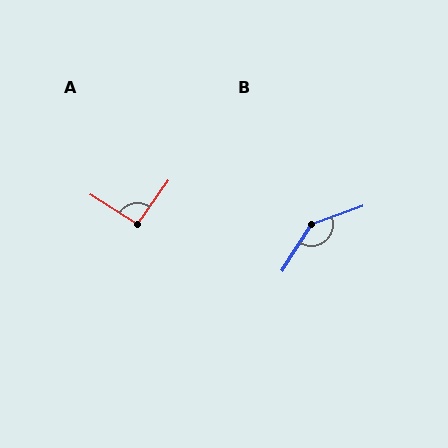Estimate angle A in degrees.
Approximately 93 degrees.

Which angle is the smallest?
A, at approximately 93 degrees.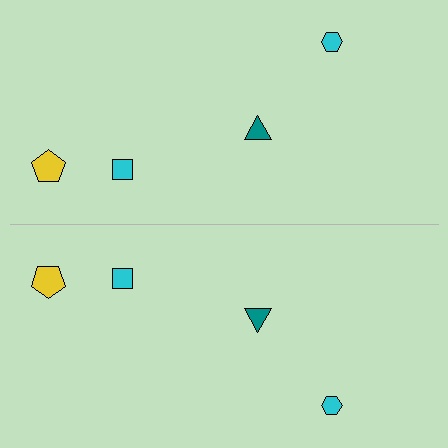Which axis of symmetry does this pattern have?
The pattern has a horizontal axis of symmetry running through the center of the image.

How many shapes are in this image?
There are 8 shapes in this image.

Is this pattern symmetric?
Yes, this pattern has bilateral (reflection) symmetry.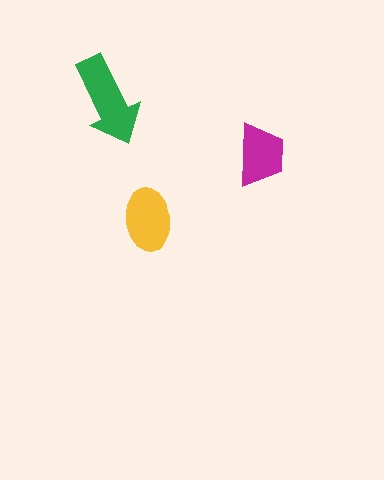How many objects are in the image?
There are 3 objects in the image.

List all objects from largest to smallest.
The green arrow, the yellow ellipse, the magenta trapezoid.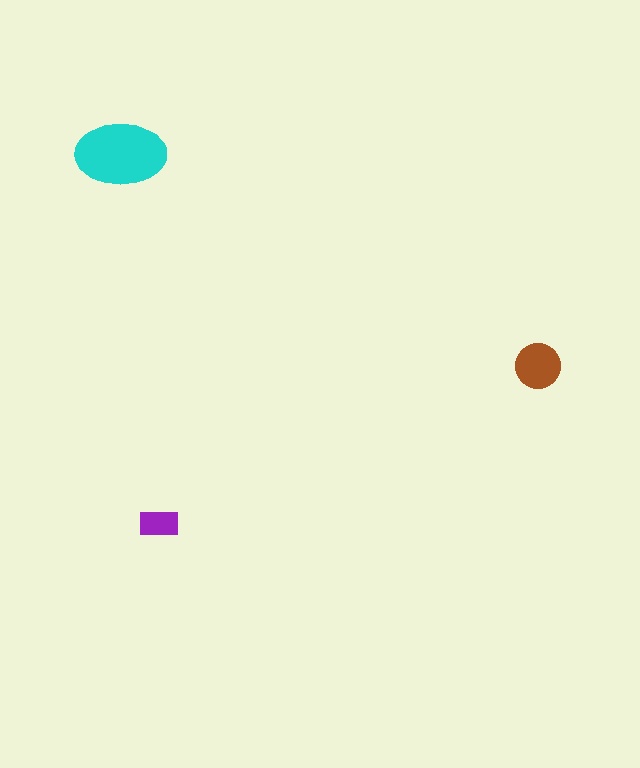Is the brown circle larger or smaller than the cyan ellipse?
Smaller.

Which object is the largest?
The cyan ellipse.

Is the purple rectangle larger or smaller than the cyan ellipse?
Smaller.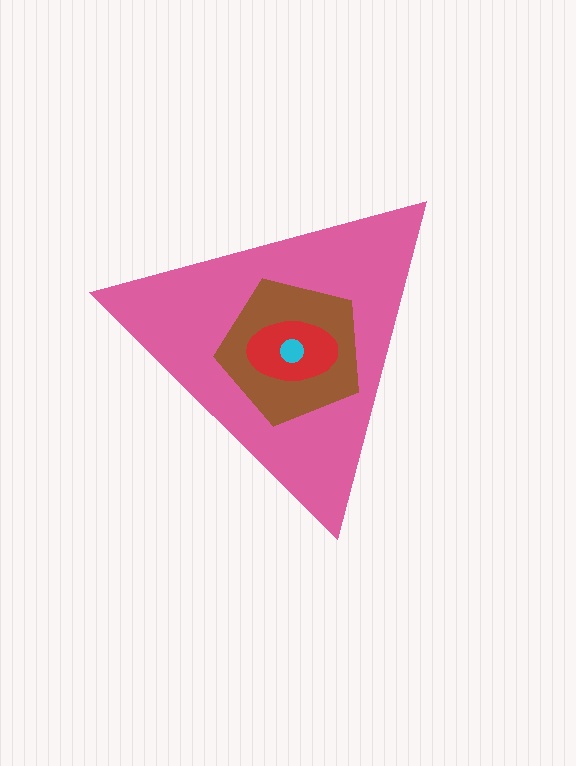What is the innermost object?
The cyan circle.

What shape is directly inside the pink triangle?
The brown pentagon.